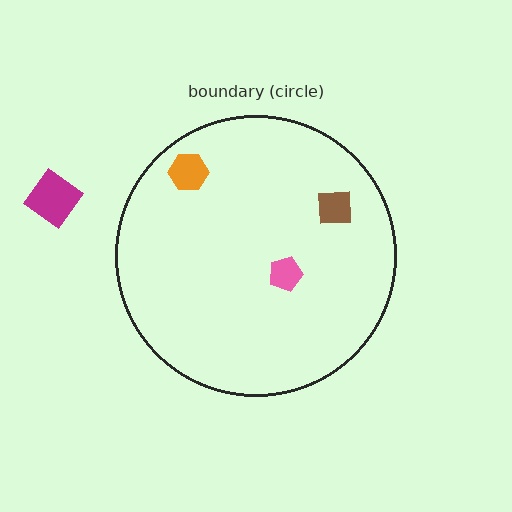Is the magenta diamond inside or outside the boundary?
Outside.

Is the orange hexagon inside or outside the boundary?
Inside.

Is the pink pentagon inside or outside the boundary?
Inside.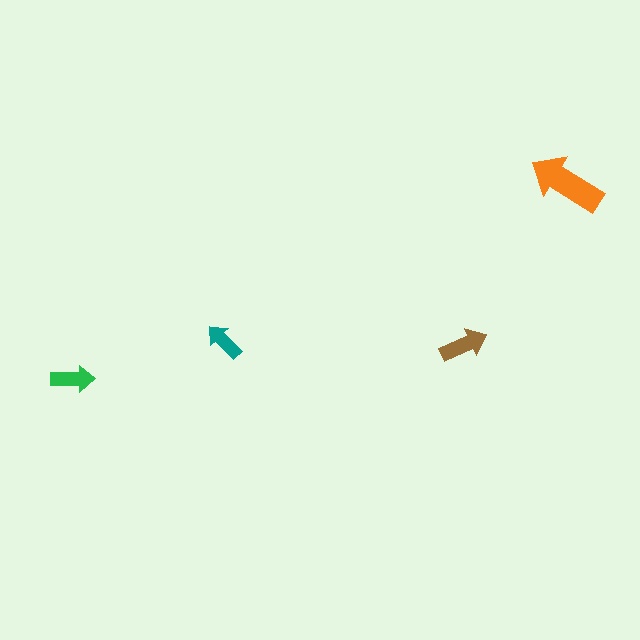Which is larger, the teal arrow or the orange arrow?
The orange one.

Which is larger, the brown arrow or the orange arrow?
The orange one.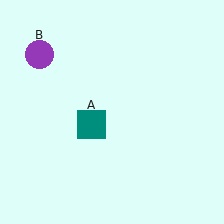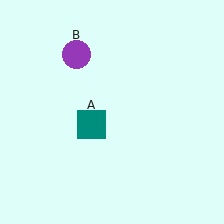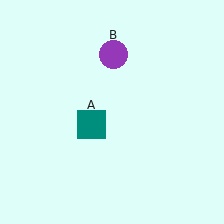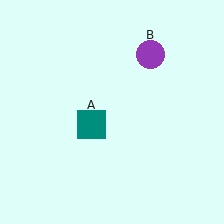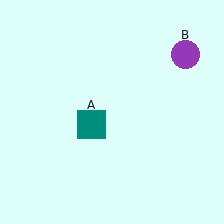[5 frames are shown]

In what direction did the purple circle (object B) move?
The purple circle (object B) moved right.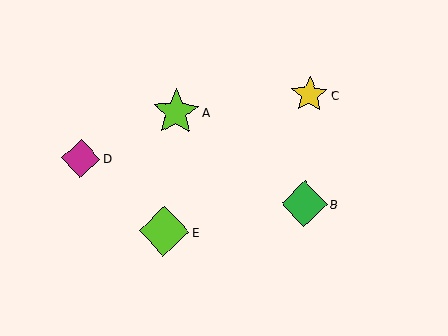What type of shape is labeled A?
Shape A is a lime star.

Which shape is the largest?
The lime diamond (labeled E) is the largest.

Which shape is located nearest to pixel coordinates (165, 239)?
The lime diamond (labeled E) at (164, 231) is nearest to that location.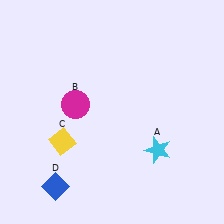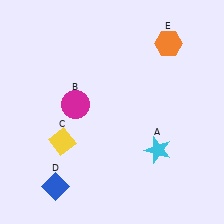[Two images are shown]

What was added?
An orange hexagon (E) was added in Image 2.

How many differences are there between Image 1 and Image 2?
There is 1 difference between the two images.